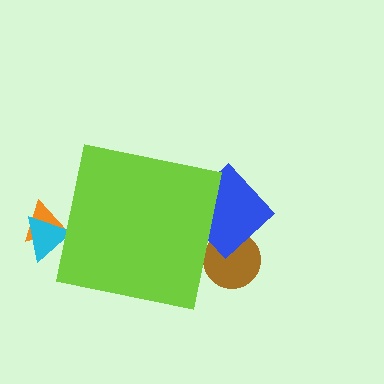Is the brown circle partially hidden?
Yes, the brown circle is partially hidden behind the lime square.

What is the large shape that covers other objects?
A lime square.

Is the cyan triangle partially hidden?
Yes, the cyan triangle is partially hidden behind the lime square.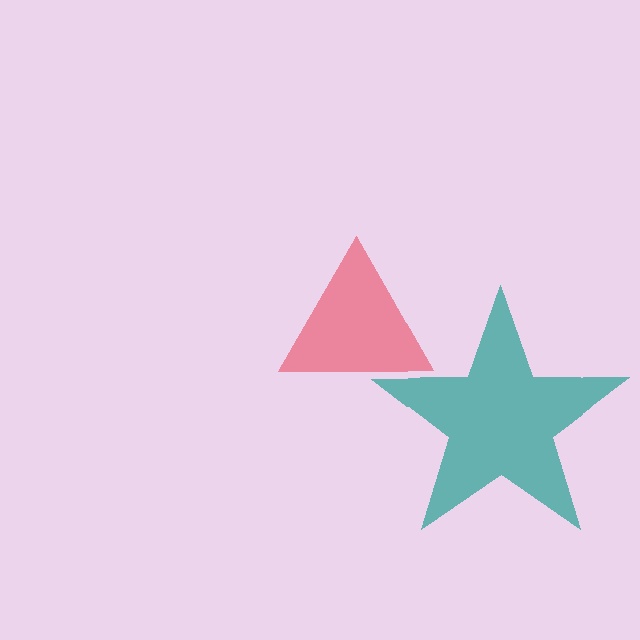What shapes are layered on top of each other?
The layered shapes are: a red triangle, a teal star.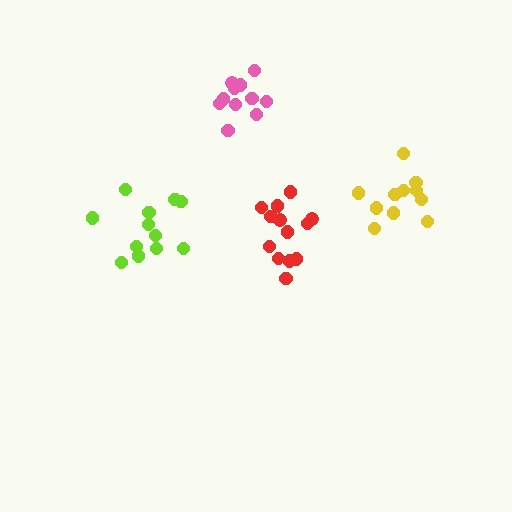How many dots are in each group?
Group 1: 12 dots, Group 2: 11 dots, Group 3: 11 dots, Group 4: 13 dots (47 total).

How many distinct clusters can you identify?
There are 4 distinct clusters.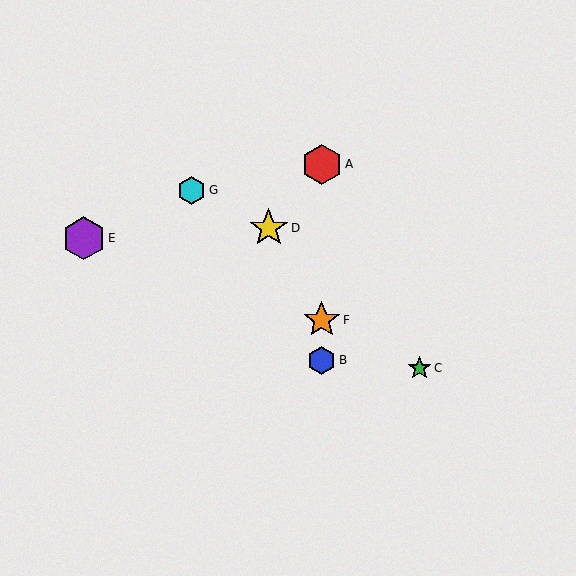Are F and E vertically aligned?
No, F is at x≈322 and E is at x≈84.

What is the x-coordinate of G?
Object G is at x≈192.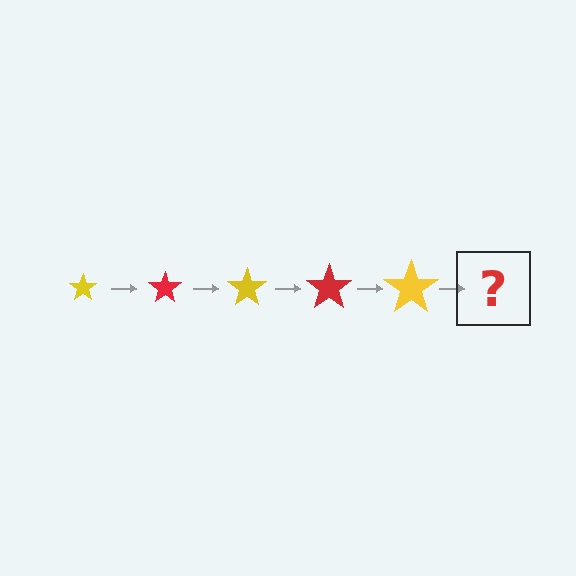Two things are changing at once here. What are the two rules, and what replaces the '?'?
The two rules are that the star grows larger each step and the color cycles through yellow and red. The '?' should be a red star, larger than the previous one.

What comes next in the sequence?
The next element should be a red star, larger than the previous one.